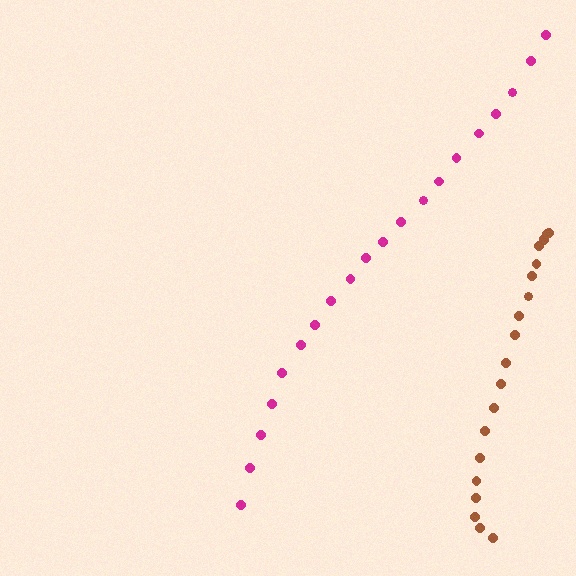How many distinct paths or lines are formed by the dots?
There are 2 distinct paths.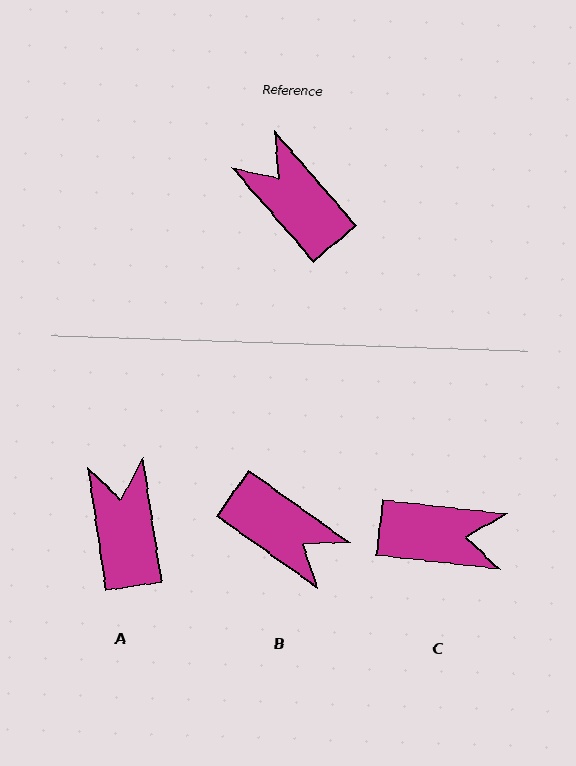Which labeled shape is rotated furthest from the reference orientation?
B, about 166 degrees away.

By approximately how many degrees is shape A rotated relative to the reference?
Approximately 32 degrees clockwise.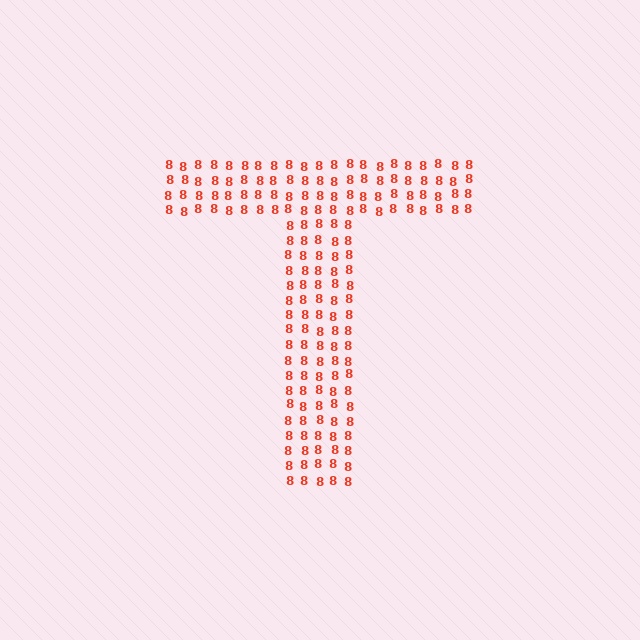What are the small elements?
The small elements are digit 8's.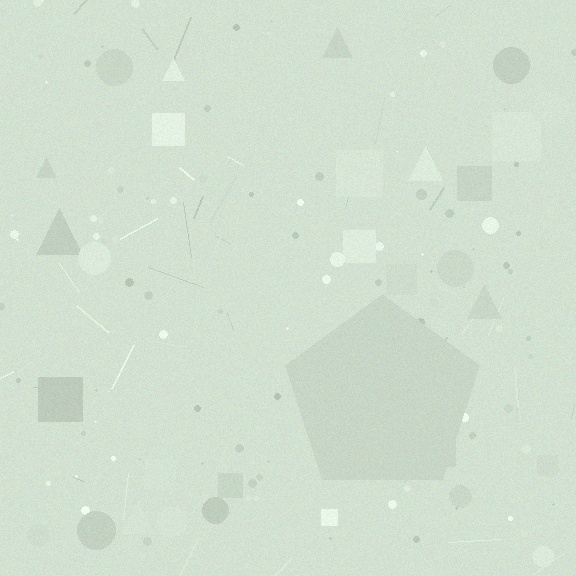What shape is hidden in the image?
A pentagon is hidden in the image.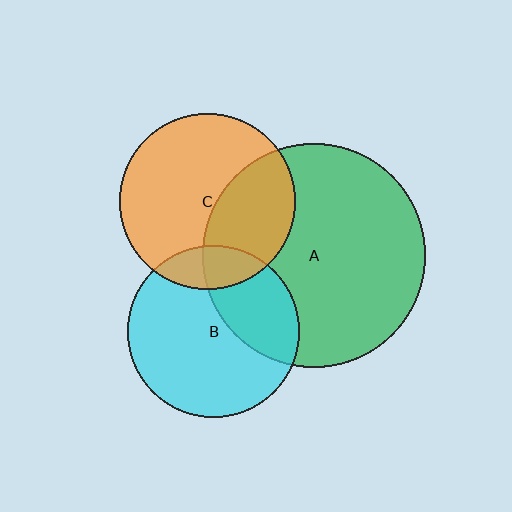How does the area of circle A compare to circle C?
Approximately 1.6 times.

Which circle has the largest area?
Circle A (green).